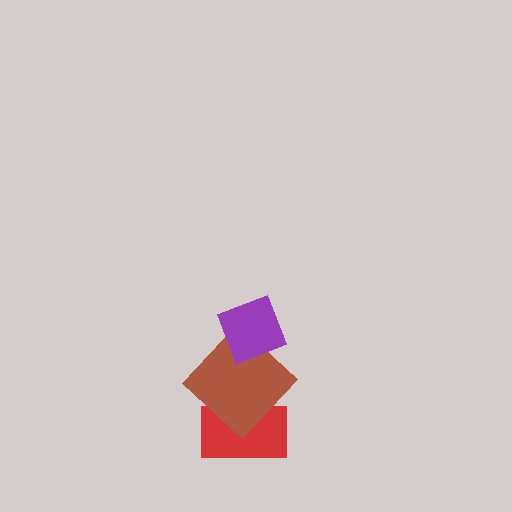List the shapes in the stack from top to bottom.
From top to bottom: the purple diamond, the brown diamond, the red rectangle.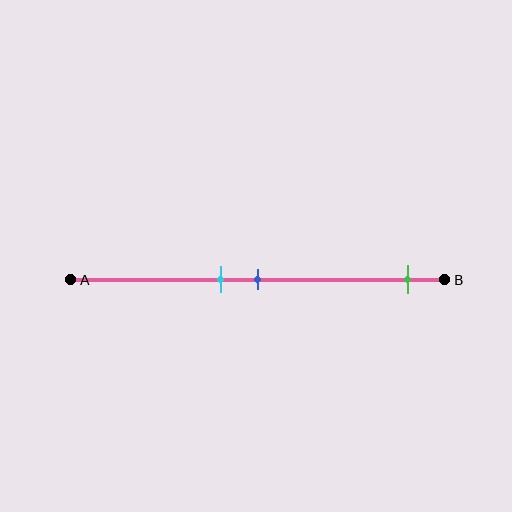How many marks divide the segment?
There are 3 marks dividing the segment.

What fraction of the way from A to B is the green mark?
The green mark is approximately 90% (0.9) of the way from A to B.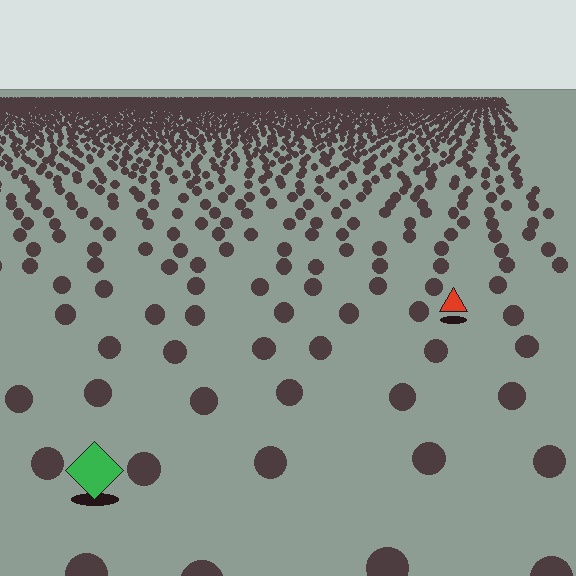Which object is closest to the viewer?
The green diamond is closest. The texture marks near it are larger and more spread out.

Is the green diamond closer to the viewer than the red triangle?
Yes. The green diamond is closer — you can tell from the texture gradient: the ground texture is coarser near it.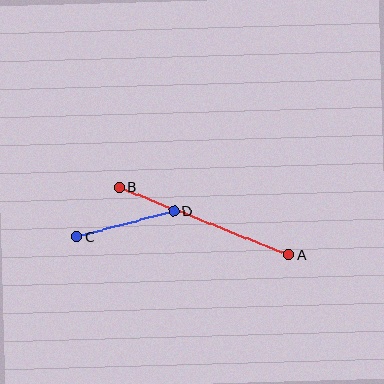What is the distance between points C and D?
The distance is approximately 100 pixels.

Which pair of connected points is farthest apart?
Points A and B are farthest apart.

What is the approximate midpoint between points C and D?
The midpoint is at approximately (125, 224) pixels.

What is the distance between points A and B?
The distance is approximately 182 pixels.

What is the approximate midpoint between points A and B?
The midpoint is at approximately (204, 221) pixels.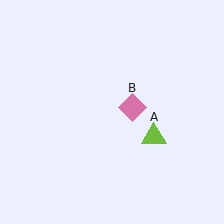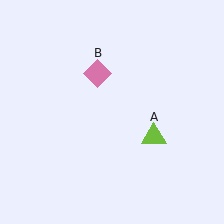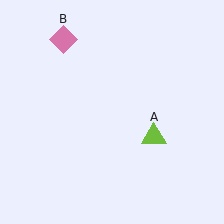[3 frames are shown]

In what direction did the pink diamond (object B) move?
The pink diamond (object B) moved up and to the left.